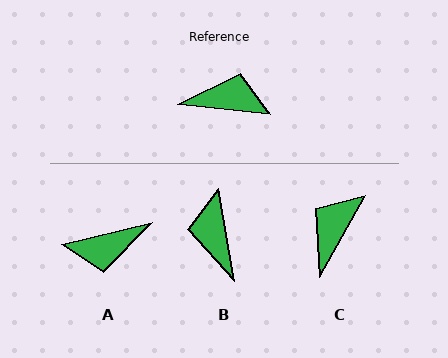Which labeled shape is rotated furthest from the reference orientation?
A, about 160 degrees away.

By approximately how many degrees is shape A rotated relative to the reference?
Approximately 160 degrees clockwise.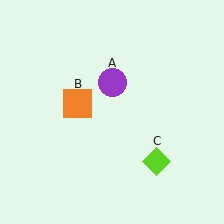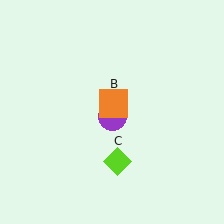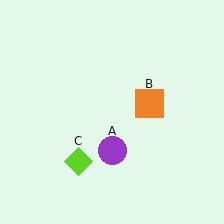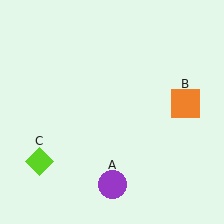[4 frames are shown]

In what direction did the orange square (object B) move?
The orange square (object B) moved right.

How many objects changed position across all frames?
3 objects changed position: purple circle (object A), orange square (object B), lime diamond (object C).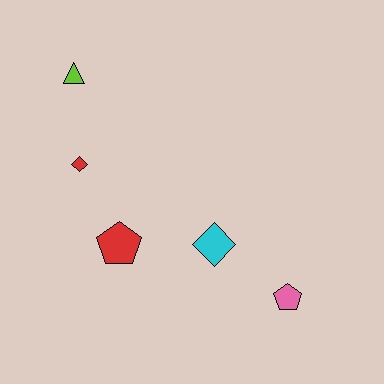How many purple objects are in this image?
There are no purple objects.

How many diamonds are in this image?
There are 2 diamonds.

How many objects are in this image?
There are 5 objects.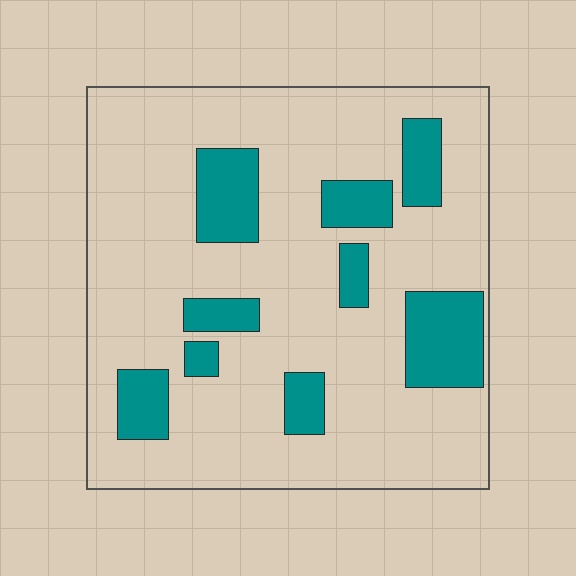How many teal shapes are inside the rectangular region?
9.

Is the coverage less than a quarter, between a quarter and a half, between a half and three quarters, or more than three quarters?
Less than a quarter.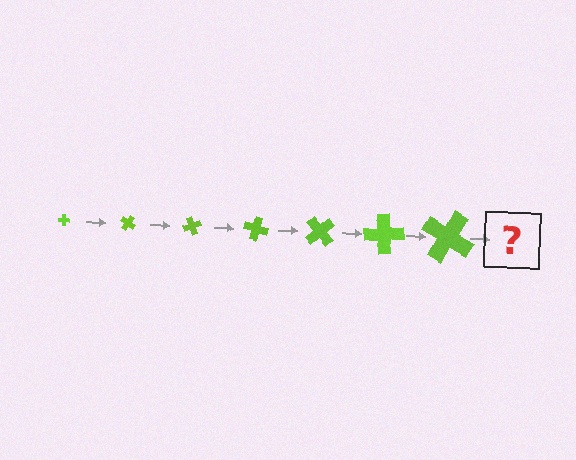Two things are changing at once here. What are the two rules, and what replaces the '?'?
The two rules are that the cross grows larger each step and it rotates 35 degrees each step. The '?' should be a cross, larger than the previous one and rotated 245 degrees from the start.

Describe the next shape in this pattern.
It should be a cross, larger than the previous one and rotated 245 degrees from the start.